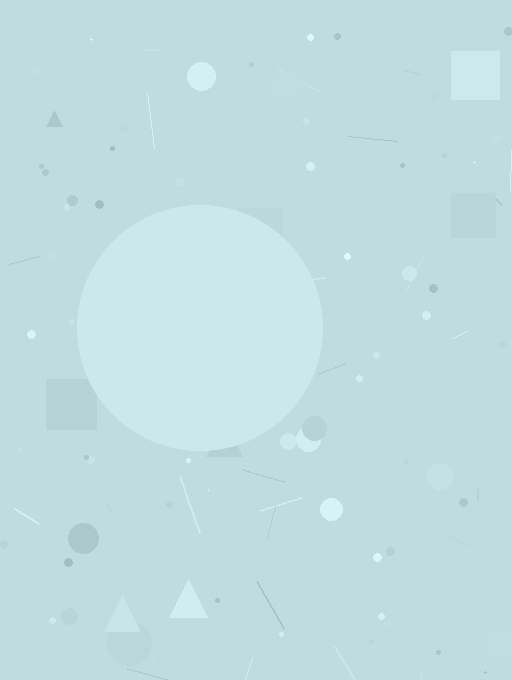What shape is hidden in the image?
A circle is hidden in the image.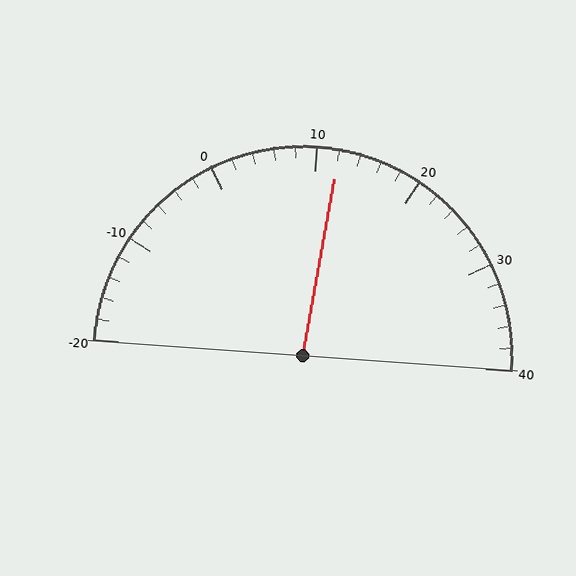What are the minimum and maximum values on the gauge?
The gauge ranges from -20 to 40.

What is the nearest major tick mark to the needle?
The nearest major tick mark is 10.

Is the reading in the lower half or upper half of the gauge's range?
The reading is in the upper half of the range (-20 to 40).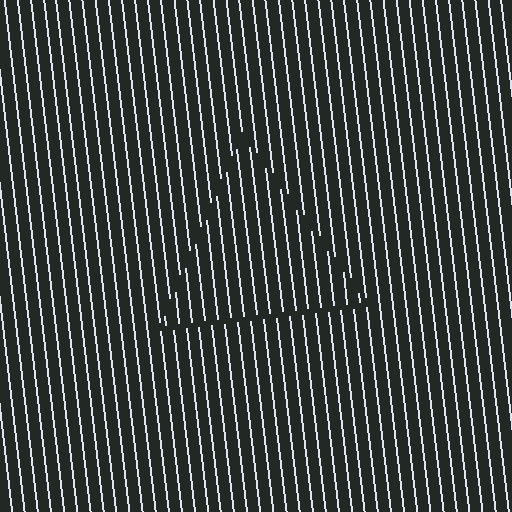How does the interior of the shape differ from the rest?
The interior of the shape contains the same grating, shifted by half a period — the contour is defined by the phase discontinuity where line-ends from the inner and outer gratings abut.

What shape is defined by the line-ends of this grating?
An illusory triangle. The interior of the shape contains the same grating, shifted by half a period — the contour is defined by the phase discontinuity where line-ends from the inner and outer gratings abut.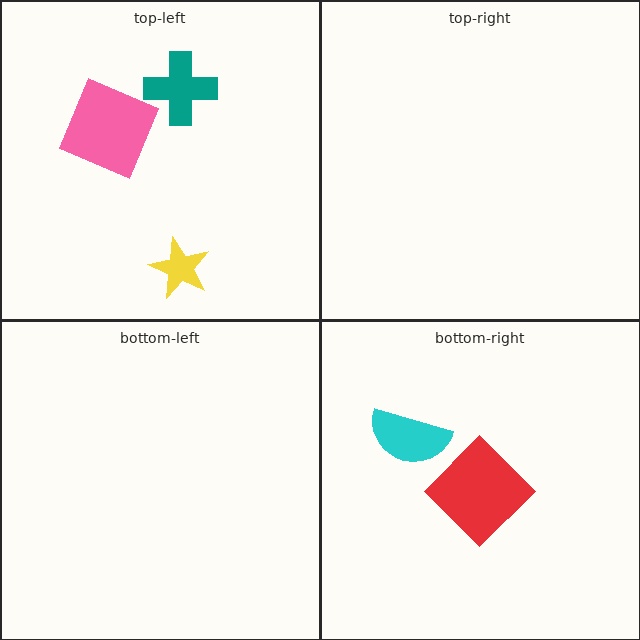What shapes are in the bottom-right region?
The red diamond, the cyan semicircle.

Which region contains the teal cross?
The top-left region.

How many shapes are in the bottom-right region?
2.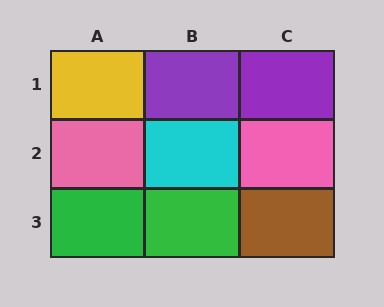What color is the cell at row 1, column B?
Purple.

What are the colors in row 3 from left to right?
Green, green, brown.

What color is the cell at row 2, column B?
Cyan.